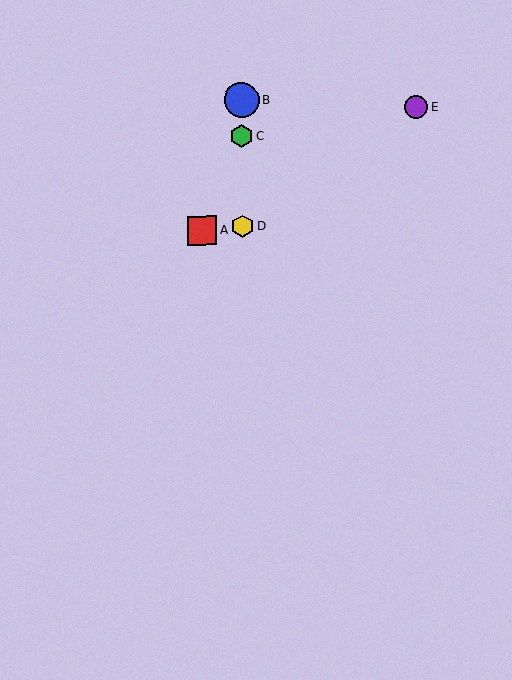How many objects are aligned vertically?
3 objects (B, C, D) are aligned vertically.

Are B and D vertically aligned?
Yes, both are at x≈241.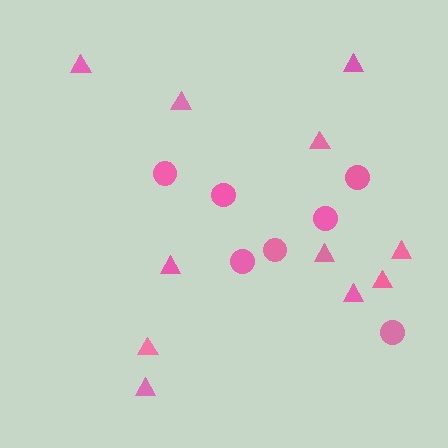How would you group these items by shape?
There are 2 groups: one group of circles (7) and one group of triangles (11).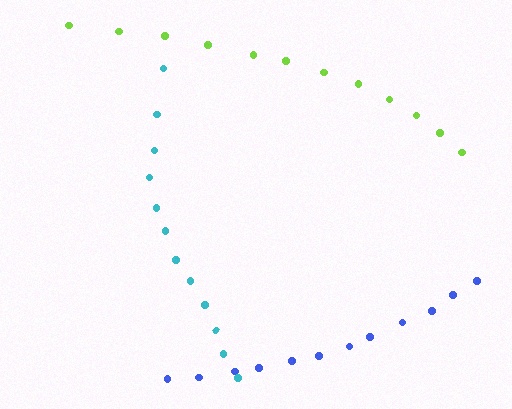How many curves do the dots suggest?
There are 3 distinct paths.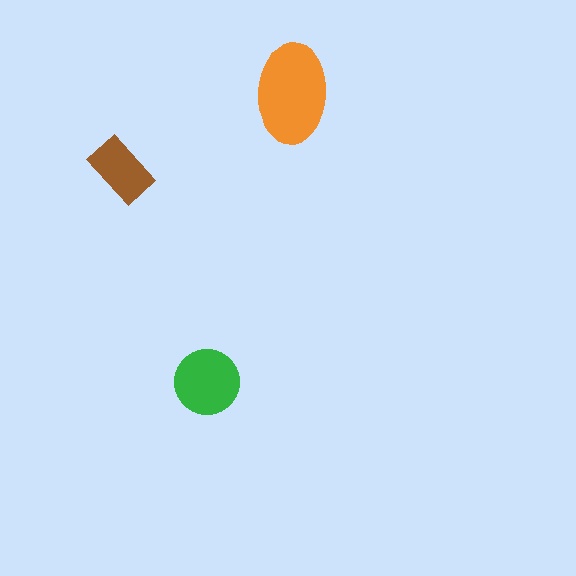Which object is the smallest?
The brown rectangle.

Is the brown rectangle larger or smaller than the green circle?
Smaller.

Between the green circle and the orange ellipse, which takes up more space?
The orange ellipse.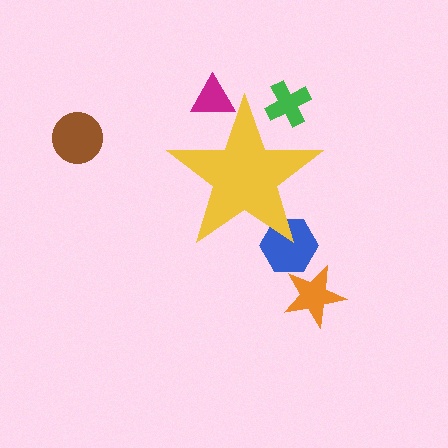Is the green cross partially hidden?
Yes, the green cross is partially hidden behind the yellow star.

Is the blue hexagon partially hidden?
Yes, the blue hexagon is partially hidden behind the yellow star.